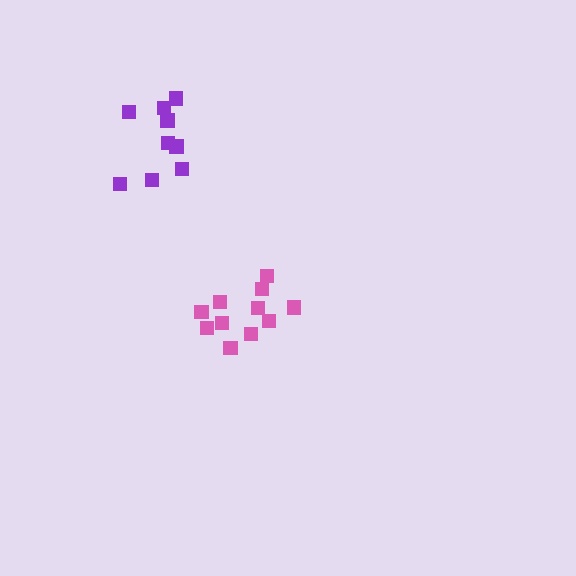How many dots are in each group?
Group 1: 9 dots, Group 2: 11 dots (20 total).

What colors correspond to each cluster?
The clusters are colored: purple, pink.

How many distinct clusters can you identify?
There are 2 distinct clusters.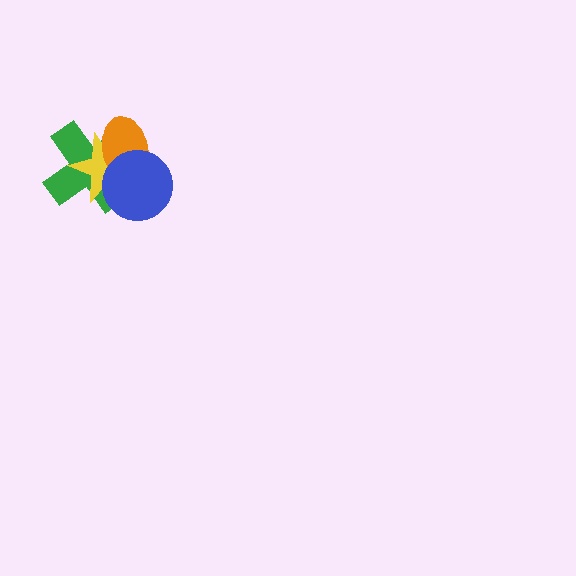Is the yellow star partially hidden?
Yes, it is partially covered by another shape.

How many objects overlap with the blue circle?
3 objects overlap with the blue circle.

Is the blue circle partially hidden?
No, no other shape covers it.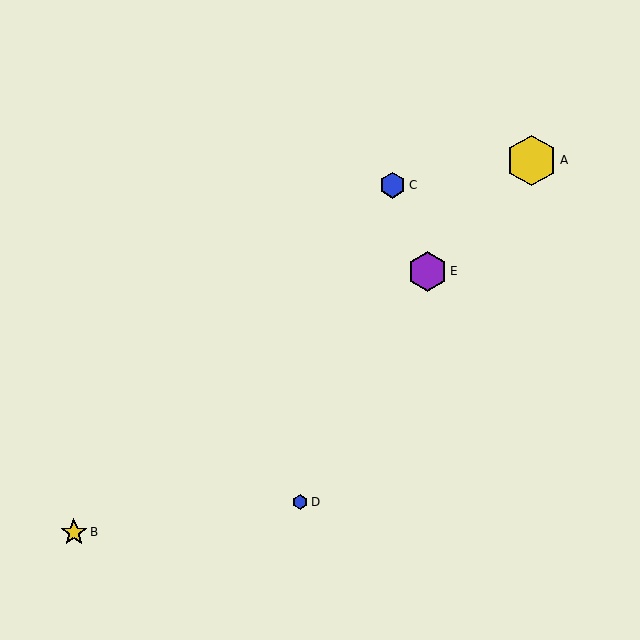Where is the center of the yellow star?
The center of the yellow star is at (74, 532).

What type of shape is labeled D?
Shape D is a blue hexagon.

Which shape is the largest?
The yellow hexagon (labeled A) is the largest.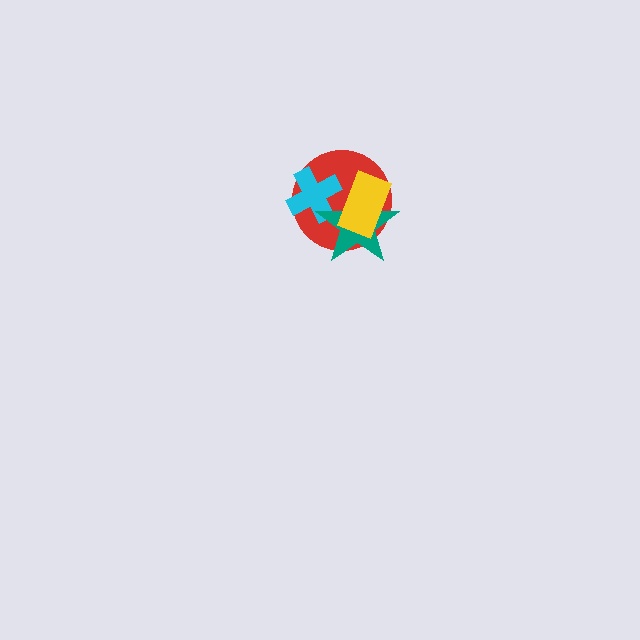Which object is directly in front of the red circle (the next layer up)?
The cyan cross is directly in front of the red circle.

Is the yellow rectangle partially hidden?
No, no other shape covers it.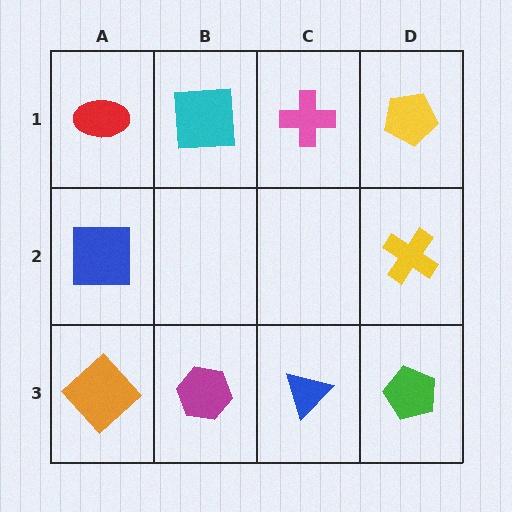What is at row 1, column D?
A yellow pentagon.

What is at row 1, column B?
A cyan square.